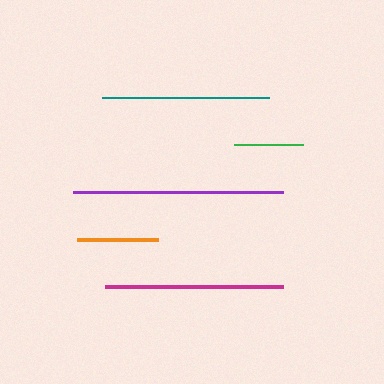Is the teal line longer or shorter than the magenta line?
The magenta line is longer than the teal line.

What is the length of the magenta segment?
The magenta segment is approximately 177 pixels long.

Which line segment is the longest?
The purple line is the longest at approximately 210 pixels.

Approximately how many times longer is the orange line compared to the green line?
The orange line is approximately 1.2 times the length of the green line.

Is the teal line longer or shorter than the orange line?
The teal line is longer than the orange line.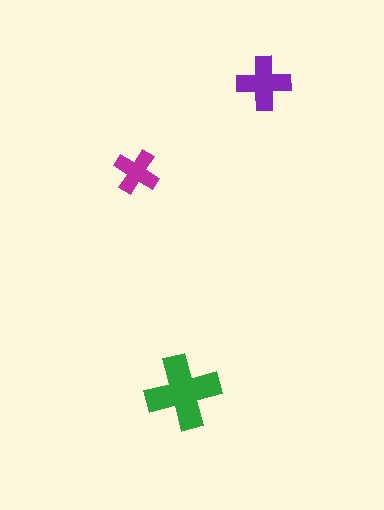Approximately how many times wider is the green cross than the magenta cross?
About 1.5 times wider.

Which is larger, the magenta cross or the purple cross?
The purple one.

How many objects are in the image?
There are 3 objects in the image.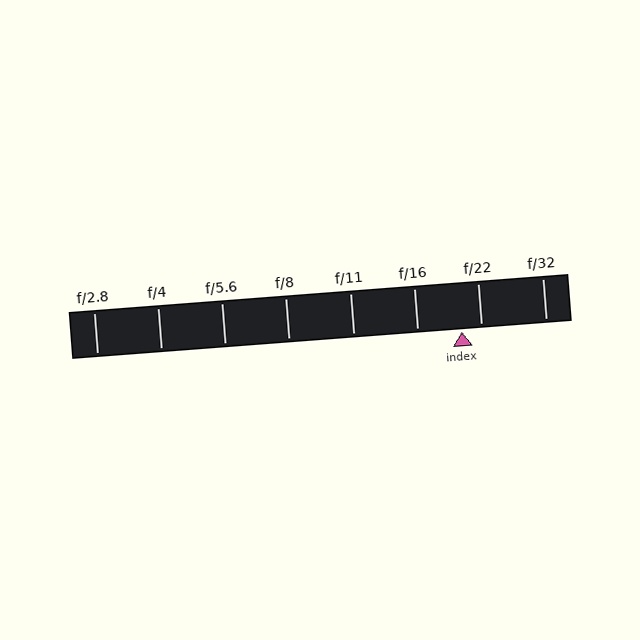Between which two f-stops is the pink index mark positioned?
The index mark is between f/16 and f/22.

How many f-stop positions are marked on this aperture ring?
There are 8 f-stop positions marked.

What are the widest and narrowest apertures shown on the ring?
The widest aperture shown is f/2.8 and the narrowest is f/32.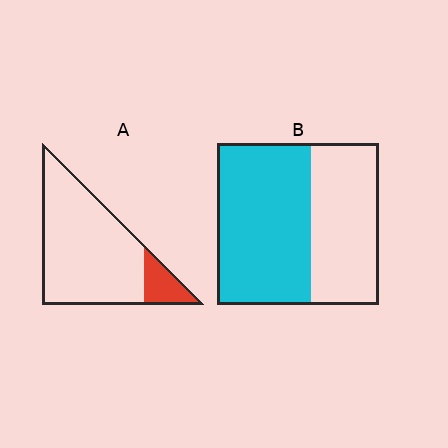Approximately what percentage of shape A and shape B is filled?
A is approximately 15% and B is approximately 60%.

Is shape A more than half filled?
No.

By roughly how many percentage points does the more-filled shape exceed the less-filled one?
By roughly 45 percentage points (B over A).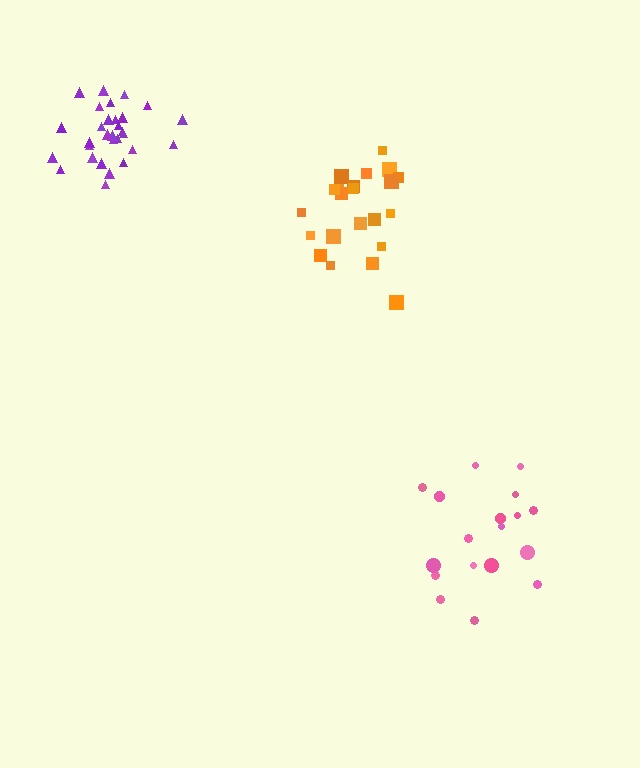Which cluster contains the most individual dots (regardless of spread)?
Purple (30).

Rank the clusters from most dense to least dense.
purple, orange, pink.